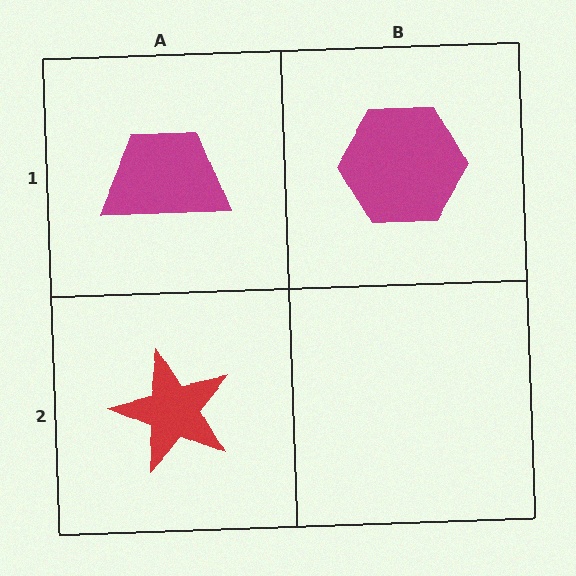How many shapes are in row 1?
2 shapes.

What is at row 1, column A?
A magenta trapezoid.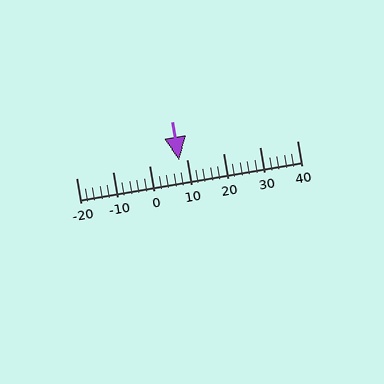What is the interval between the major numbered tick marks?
The major tick marks are spaced 10 units apart.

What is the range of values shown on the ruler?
The ruler shows values from -20 to 40.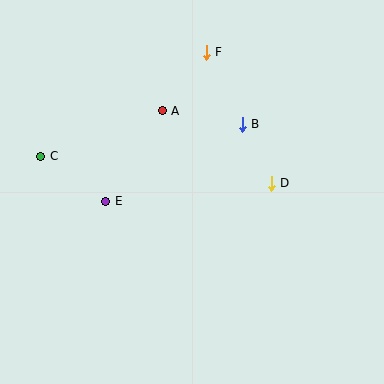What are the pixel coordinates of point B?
Point B is at (242, 124).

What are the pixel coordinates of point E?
Point E is at (106, 201).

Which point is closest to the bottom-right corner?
Point D is closest to the bottom-right corner.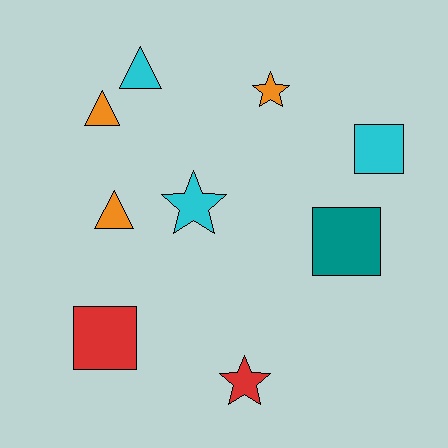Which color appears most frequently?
Cyan, with 3 objects.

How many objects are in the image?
There are 9 objects.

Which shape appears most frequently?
Triangle, with 3 objects.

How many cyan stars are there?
There is 1 cyan star.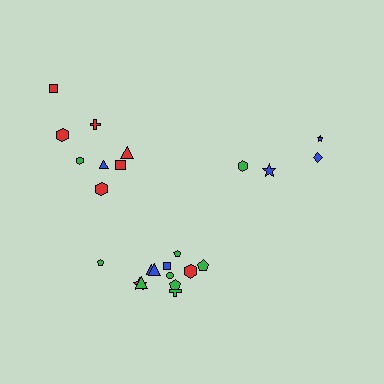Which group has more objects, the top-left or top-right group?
The top-left group.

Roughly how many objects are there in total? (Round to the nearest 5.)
Roughly 25 objects in total.